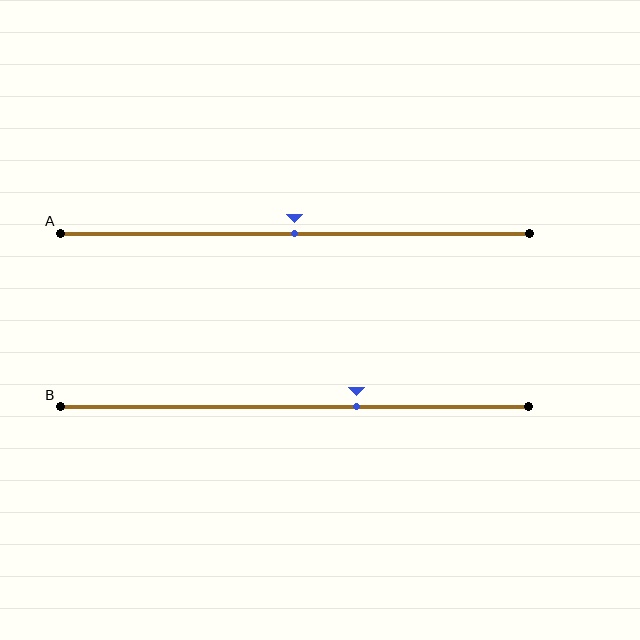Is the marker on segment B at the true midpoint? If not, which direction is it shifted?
No, the marker on segment B is shifted to the right by about 13% of the segment length.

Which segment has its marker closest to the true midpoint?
Segment A has its marker closest to the true midpoint.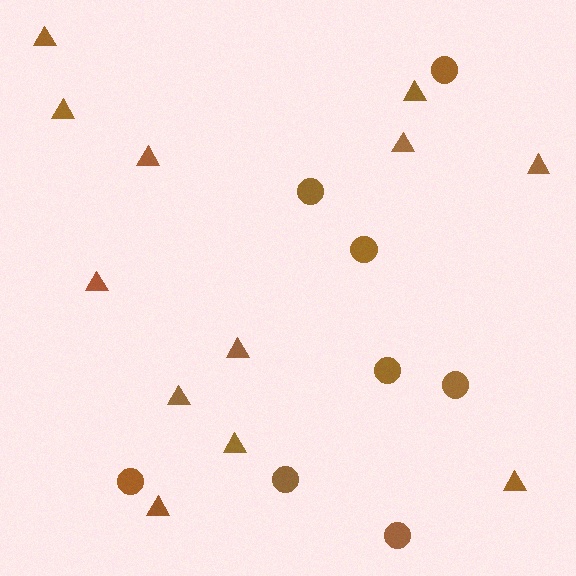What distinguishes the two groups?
There are 2 groups: one group of triangles (12) and one group of circles (8).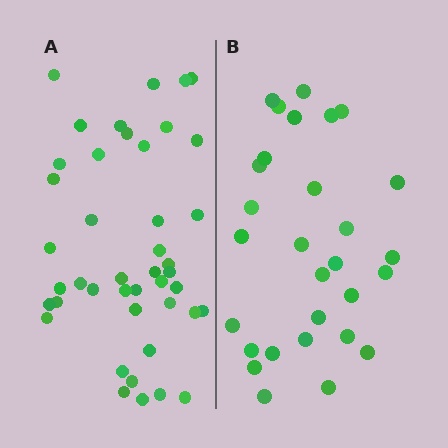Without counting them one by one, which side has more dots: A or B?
Region A (the left region) has more dots.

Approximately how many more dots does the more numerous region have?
Region A has approximately 15 more dots than region B.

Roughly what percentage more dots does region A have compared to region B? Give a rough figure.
About 50% more.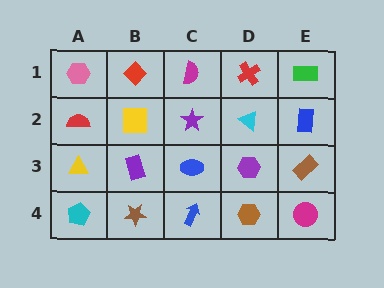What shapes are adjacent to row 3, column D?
A cyan triangle (row 2, column D), a brown hexagon (row 4, column D), a blue ellipse (row 3, column C), a brown rectangle (row 3, column E).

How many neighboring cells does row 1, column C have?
3.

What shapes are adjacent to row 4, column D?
A purple hexagon (row 3, column D), a blue arrow (row 4, column C), a magenta circle (row 4, column E).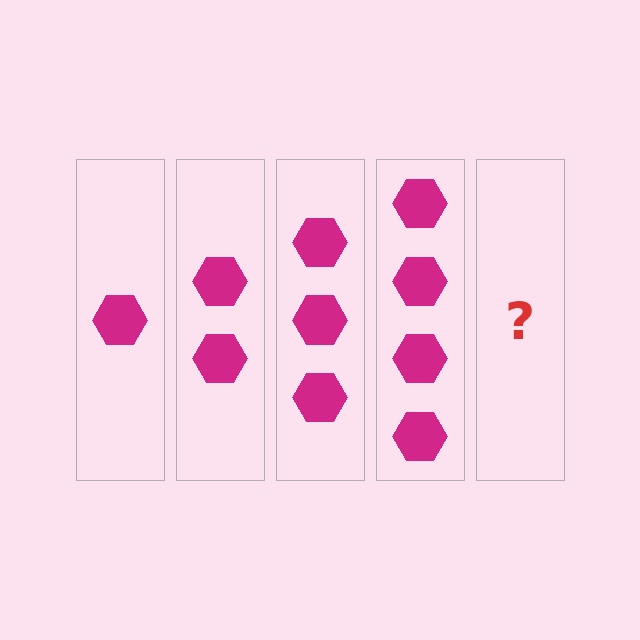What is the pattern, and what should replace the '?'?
The pattern is that each step adds one more hexagon. The '?' should be 5 hexagons.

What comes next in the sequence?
The next element should be 5 hexagons.